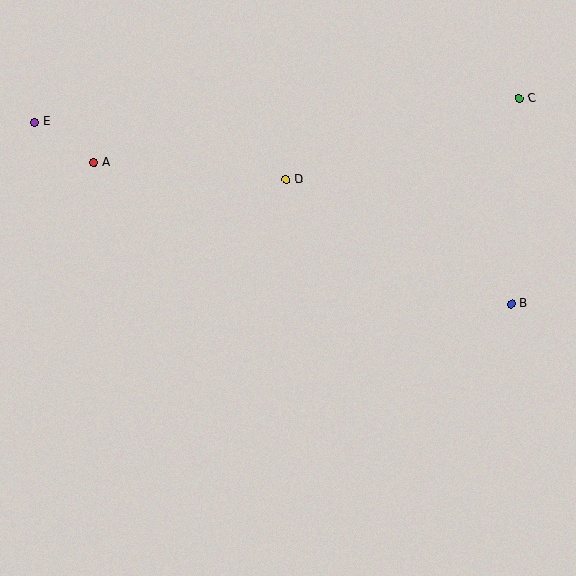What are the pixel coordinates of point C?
Point C is at (519, 99).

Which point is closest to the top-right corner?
Point C is closest to the top-right corner.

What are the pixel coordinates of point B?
Point B is at (511, 304).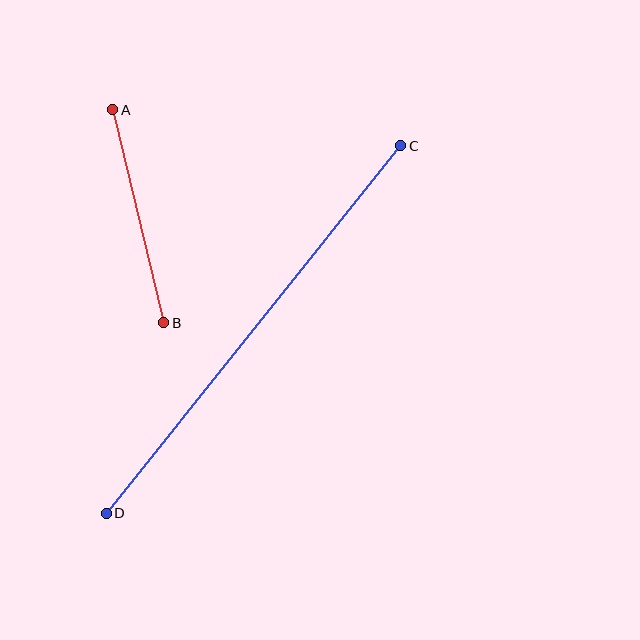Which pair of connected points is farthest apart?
Points C and D are farthest apart.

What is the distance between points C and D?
The distance is approximately 471 pixels.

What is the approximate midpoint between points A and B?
The midpoint is at approximately (138, 216) pixels.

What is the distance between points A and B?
The distance is approximately 219 pixels.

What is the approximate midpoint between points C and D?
The midpoint is at approximately (253, 330) pixels.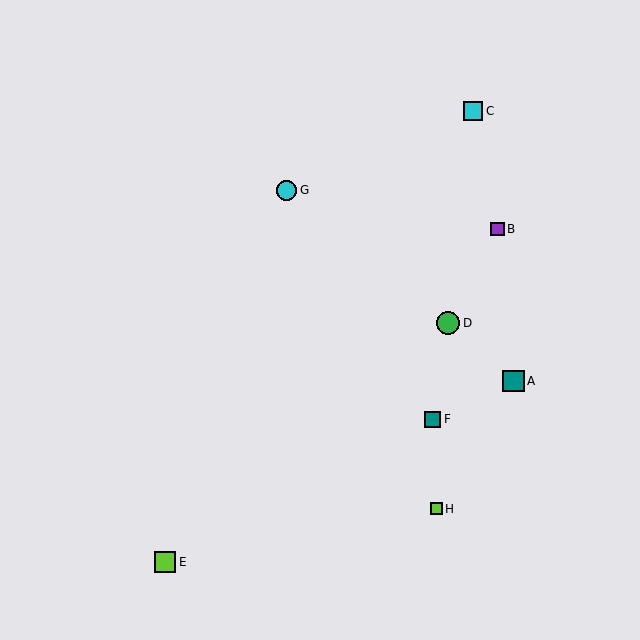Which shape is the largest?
The green circle (labeled D) is the largest.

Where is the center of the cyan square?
The center of the cyan square is at (473, 111).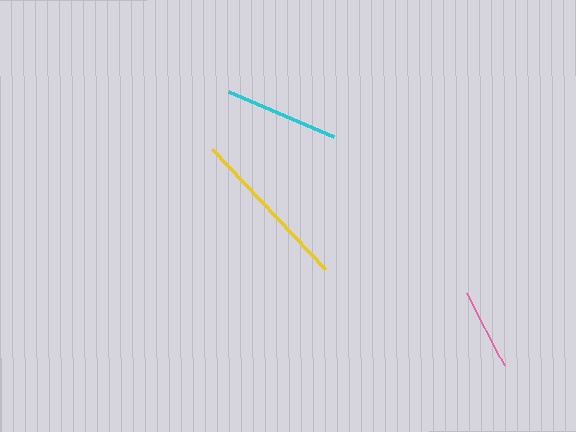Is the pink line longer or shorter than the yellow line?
The yellow line is longer than the pink line.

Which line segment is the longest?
The yellow line is the longest at approximately 165 pixels.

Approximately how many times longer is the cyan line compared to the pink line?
The cyan line is approximately 1.4 times the length of the pink line.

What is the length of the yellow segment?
The yellow segment is approximately 165 pixels long.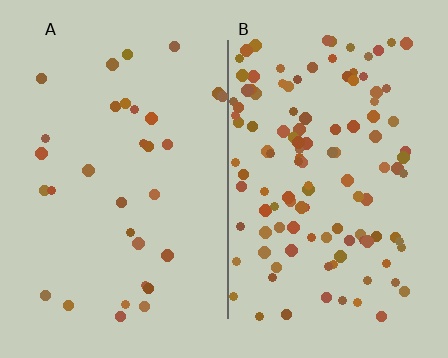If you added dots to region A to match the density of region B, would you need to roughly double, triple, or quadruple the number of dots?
Approximately quadruple.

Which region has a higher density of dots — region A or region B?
B (the right).